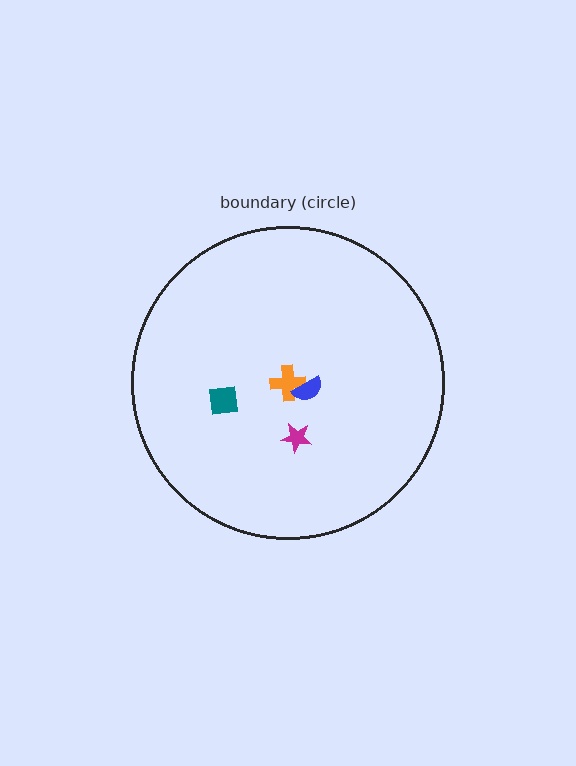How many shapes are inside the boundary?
4 inside, 0 outside.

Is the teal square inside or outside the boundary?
Inside.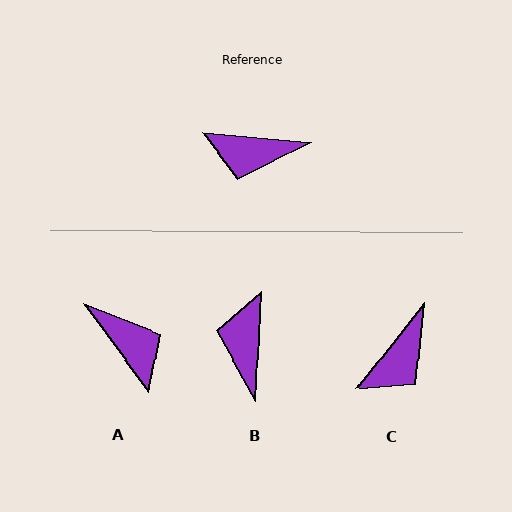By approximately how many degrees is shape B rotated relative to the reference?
Approximately 87 degrees clockwise.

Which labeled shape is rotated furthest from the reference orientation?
A, about 132 degrees away.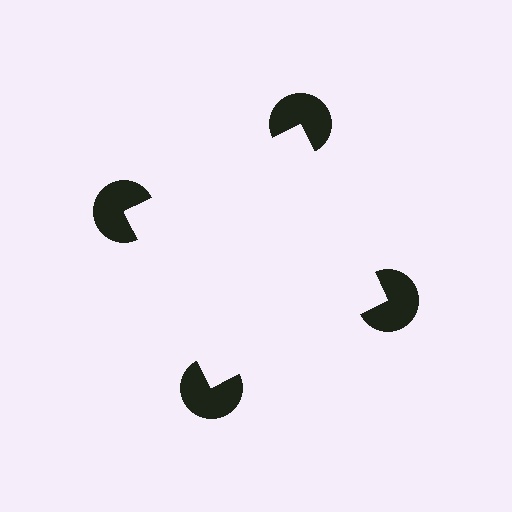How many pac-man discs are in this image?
There are 4 — one at each vertex of the illusory square.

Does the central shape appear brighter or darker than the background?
It typically appears slightly brighter than the background, even though no actual brightness change is drawn.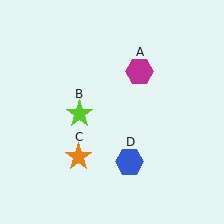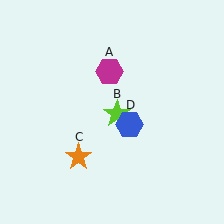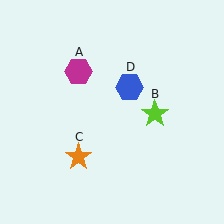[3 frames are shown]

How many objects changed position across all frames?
3 objects changed position: magenta hexagon (object A), lime star (object B), blue hexagon (object D).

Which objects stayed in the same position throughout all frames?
Orange star (object C) remained stationary.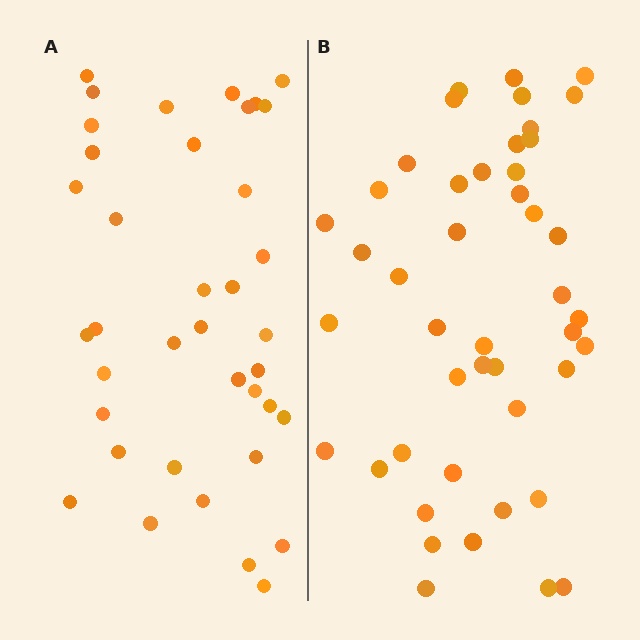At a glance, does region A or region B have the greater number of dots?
Region B (the right region) has more dots.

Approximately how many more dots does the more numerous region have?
Region B has roughly 8 or so more dots than region A.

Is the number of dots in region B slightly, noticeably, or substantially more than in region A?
Region B has only slightly more — the two regions are fairly close. The ratio is roughly 1.2 to 1.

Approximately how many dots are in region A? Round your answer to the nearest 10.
About 40 dots. (The exact count is 38, which rounds to 40.)